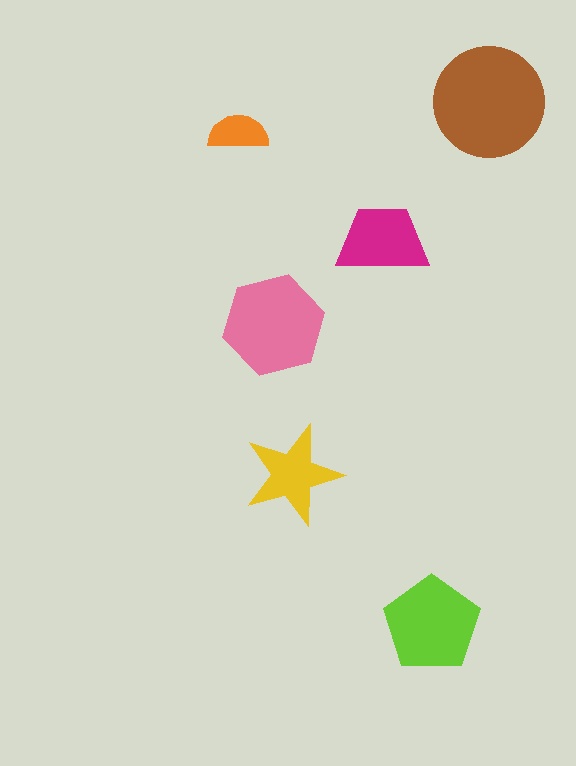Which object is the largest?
The brown circle.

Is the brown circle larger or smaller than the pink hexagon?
Larger.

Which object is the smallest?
The orange semicircle.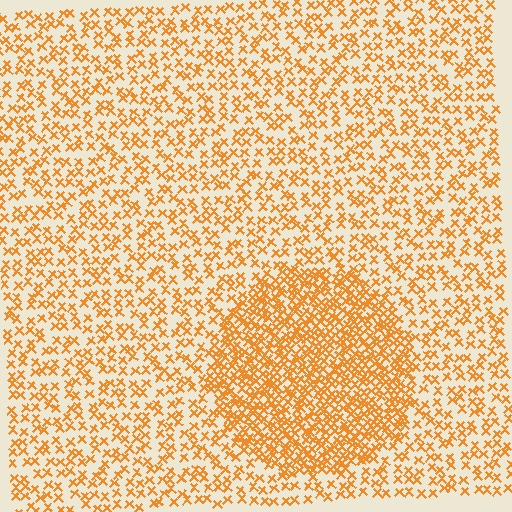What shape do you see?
I see a circle.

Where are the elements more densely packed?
The elements are more densely packed inside the circle boundary.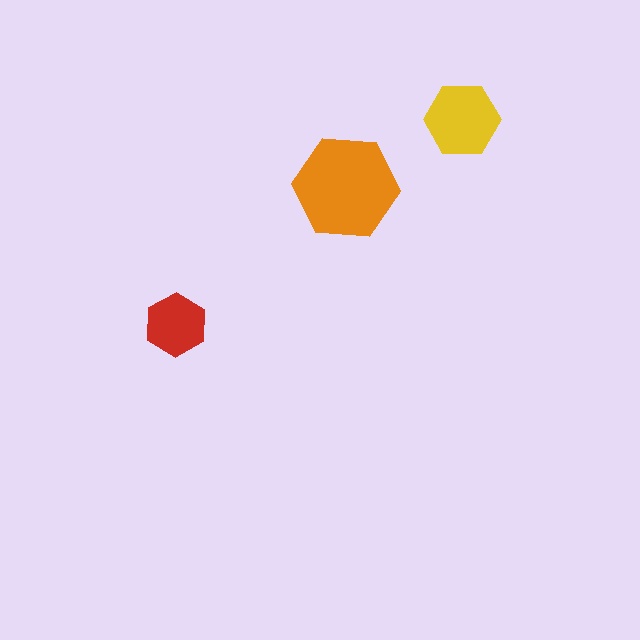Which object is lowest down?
The red hexagon is bottommost.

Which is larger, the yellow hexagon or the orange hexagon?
The orange one.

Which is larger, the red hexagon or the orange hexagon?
The orange one.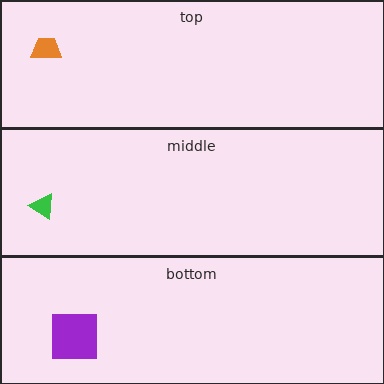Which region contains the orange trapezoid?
The top region.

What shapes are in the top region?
The orange trapezoid.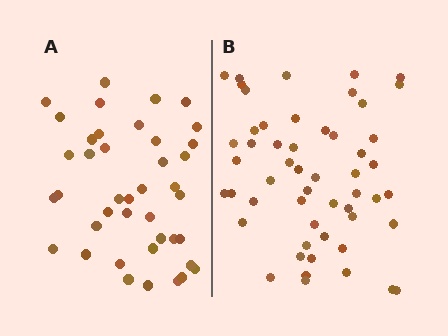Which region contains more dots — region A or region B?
Region B (the right region) has more dots.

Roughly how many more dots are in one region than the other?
Region B has roughly 12 or so more dots than region A.